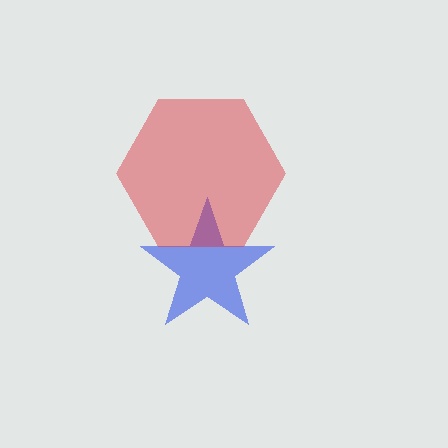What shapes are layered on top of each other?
The layered shapes are: a blue star, a red hexagon.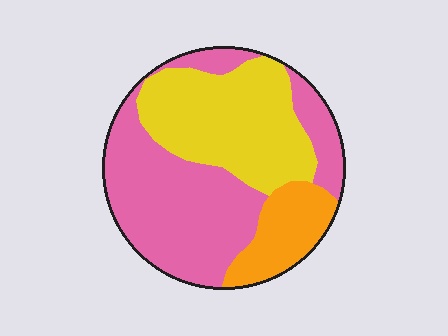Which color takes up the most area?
Pink, at roughly 50%.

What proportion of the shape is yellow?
Yellow takes up about one third (1/3) of the shape.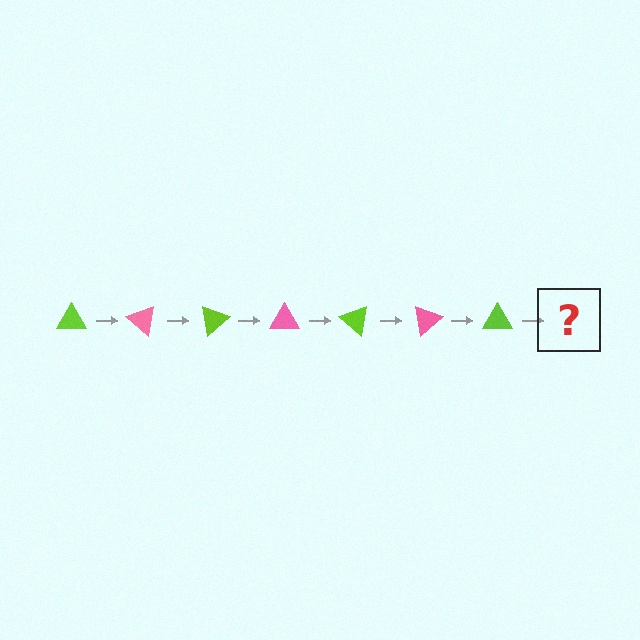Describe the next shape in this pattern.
It should be a pink triangle, rotated 280 degrees from the start.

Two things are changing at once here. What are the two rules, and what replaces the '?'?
The two rules are that it rotates 40 degrees each step and the color cycles through lime and pink. The '?' should be a pink triangle, rotated 280 degrees from the start.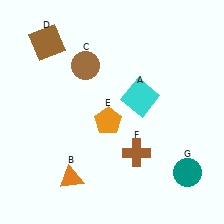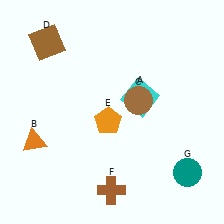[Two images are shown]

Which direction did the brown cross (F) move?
The brown cross (F) moved down.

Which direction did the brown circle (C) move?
The brown circle (C) moved right.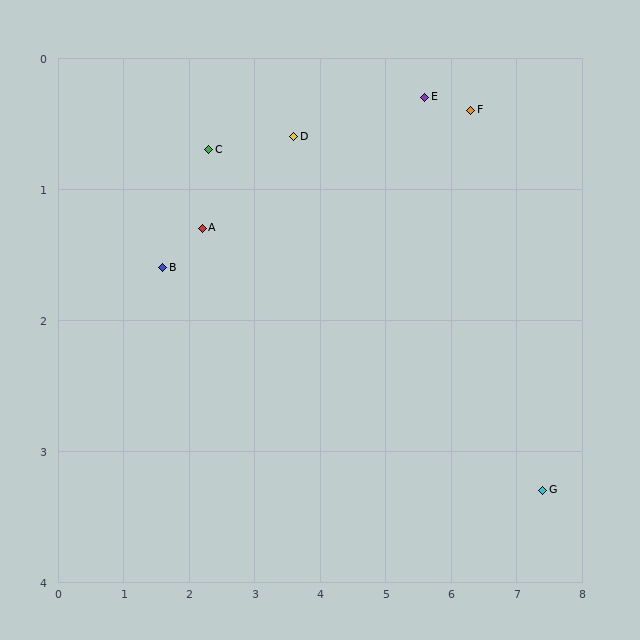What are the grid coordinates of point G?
Point G is at approximately (7.4, 3.3).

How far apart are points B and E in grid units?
Points B and E are about 4.2 grid units apart.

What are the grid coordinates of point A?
Point A is at approximately (2.2, 1.3).